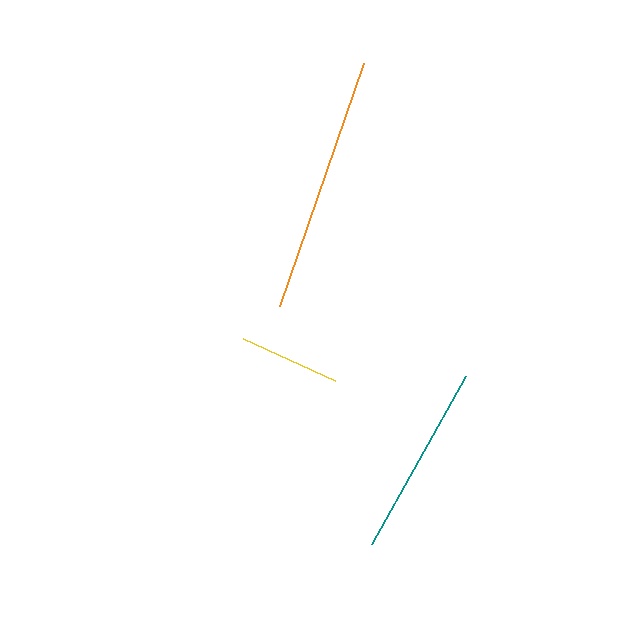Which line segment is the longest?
The orange line is the longest at approximately 257 pixels.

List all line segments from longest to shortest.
From longest to shortest: orange, teal, yellow.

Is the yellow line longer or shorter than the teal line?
The teal line is longer than the yellow line.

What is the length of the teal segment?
The teal segment is approximately 192 pixels long.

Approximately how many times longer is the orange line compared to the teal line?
The orange line is approximately 1.3 times the length of the teal line.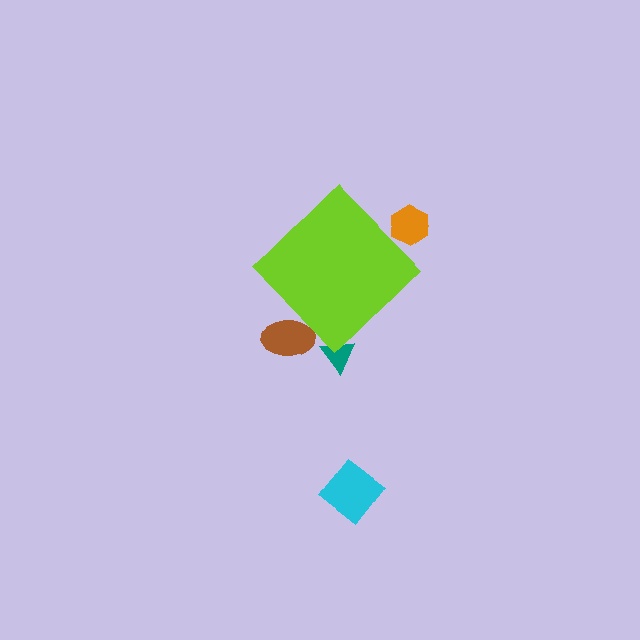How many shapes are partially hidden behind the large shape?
3 shapes are partially hidden.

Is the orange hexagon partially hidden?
Yes, the orange hexagon is partially hidden behind the lime diamond.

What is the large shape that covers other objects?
A lime diamond.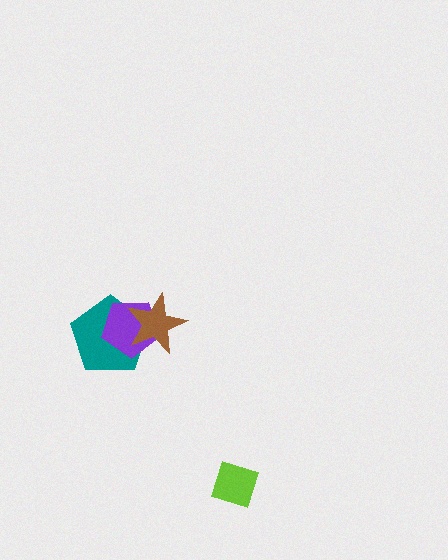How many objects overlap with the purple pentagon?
2 objects overlap with the purple pentagon.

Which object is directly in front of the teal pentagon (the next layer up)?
The purple pentagon is directly in front of the teal pentagon.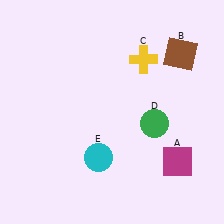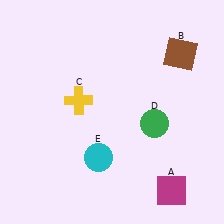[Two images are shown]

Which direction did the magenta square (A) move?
The magenta square (A) moved down.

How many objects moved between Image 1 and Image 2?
2 objects moved between the two images.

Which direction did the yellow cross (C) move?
The yellow cross (C) moved left.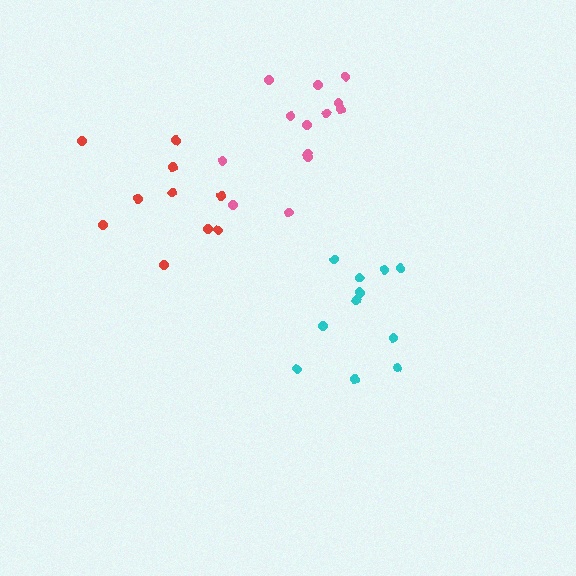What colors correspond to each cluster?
The clusters are colored: cyan, red, pink.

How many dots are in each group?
Group 1: 11 dots, Group 2: 10 dots, Group 3: 13 dots (34 total).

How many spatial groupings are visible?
There are 3 spatial groupings.